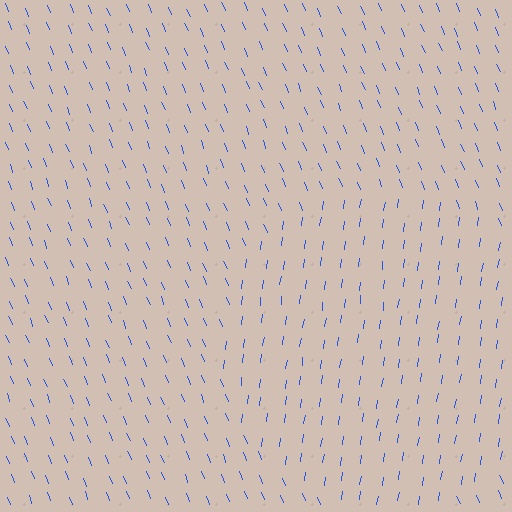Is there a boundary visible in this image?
Yes, there is a texture boundary formed by a change in line orientation.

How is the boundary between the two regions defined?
The boundary is defined purely by a change in line orientation (approximately 30 degrees difference). All lines are the same color and thickness.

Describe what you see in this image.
The image is filled with small blue line segments. A circle region in the image has lines oriented differently from the surrounding lines, creating a visible texture boundary.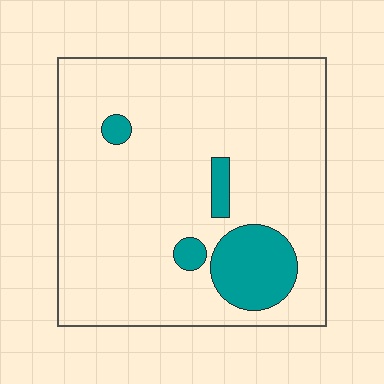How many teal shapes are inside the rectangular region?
4.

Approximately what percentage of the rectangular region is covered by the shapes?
Approximately 10%.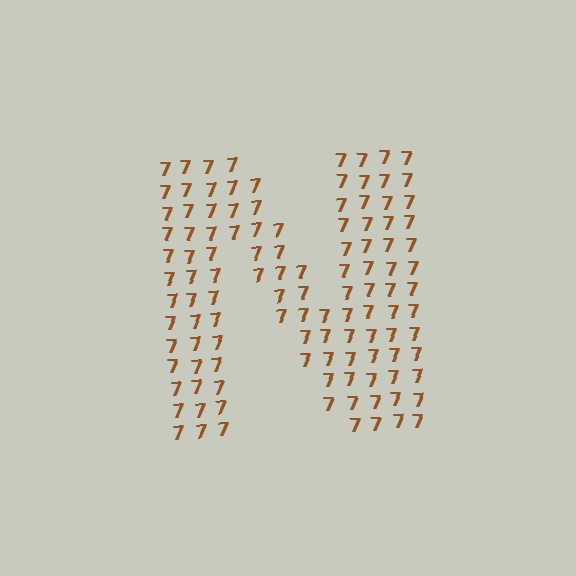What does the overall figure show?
The overall figure shows the letter N.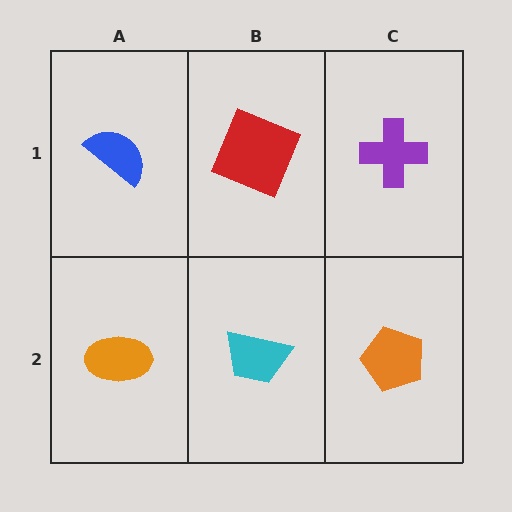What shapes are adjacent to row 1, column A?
An orange ellipse (row 2, column A), a red square (row 1, column B).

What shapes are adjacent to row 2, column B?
A red square (row 1, column B), an orange ellipse (row 2, column A), an orange pentagon (row 2, column C).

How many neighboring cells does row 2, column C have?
2.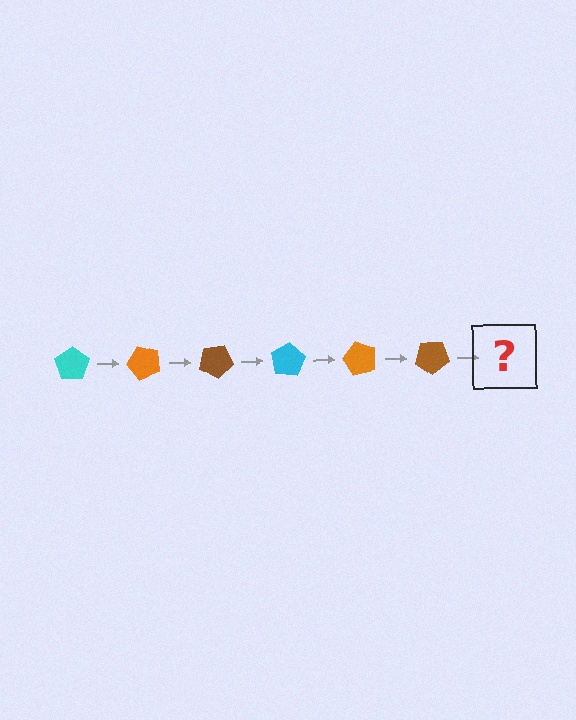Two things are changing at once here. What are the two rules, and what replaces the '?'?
The two rules are that it rotates 50 degrees each step and the color cycles through cyan, orange, and brown. The '?' should be a cyan pentagon, rotated 300 degrees from the start.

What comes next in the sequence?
The next element should be a cyan pentagon, rotated 300 degrees from the start.